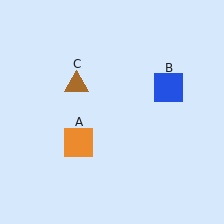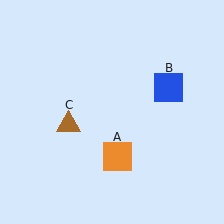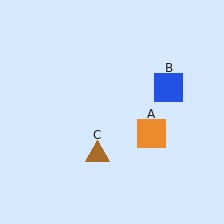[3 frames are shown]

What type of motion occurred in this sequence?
The orange square (object A), brown triangle (object C) rotated counterclockwise around the center of the scene.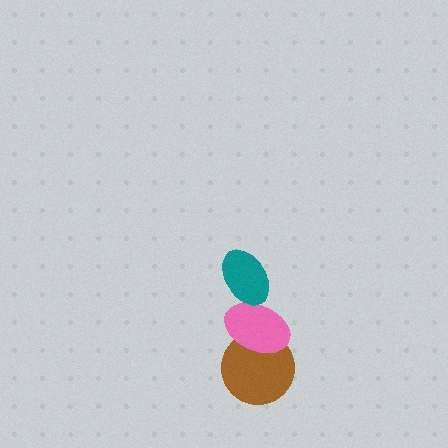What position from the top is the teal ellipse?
The teal ellipse is 1st from the top.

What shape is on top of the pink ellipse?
The teal ellipse is on top of the pink ellipse.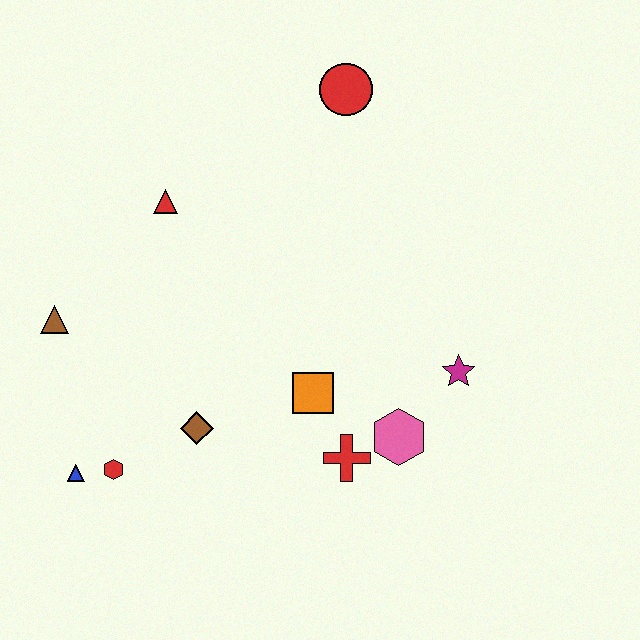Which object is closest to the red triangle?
The brown triangle is closest to the red triangle.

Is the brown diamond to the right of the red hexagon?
Yes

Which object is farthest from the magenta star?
The brown triangle is farthest from the magenta star.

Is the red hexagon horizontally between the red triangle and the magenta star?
No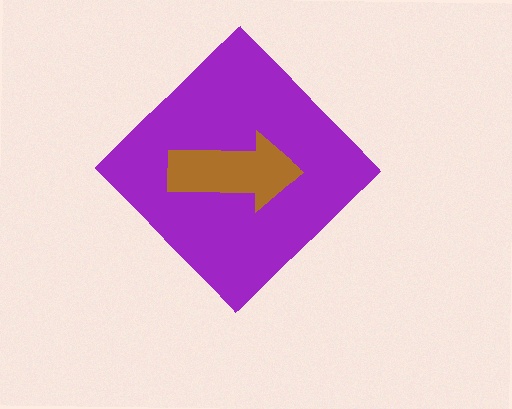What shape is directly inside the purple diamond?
The brown arrow.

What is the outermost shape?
The purple diamond.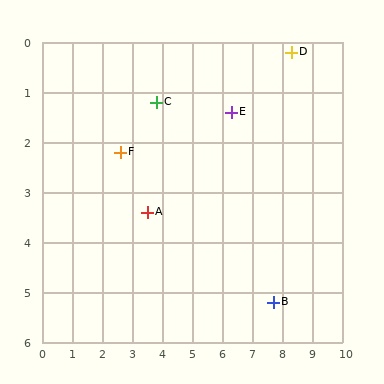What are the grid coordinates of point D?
Point D is at approximately (8.3, 0.2).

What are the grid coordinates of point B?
Point B is at approximately (7.7, 5.2).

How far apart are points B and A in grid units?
Points B and A are about 4.6 grid units apart.